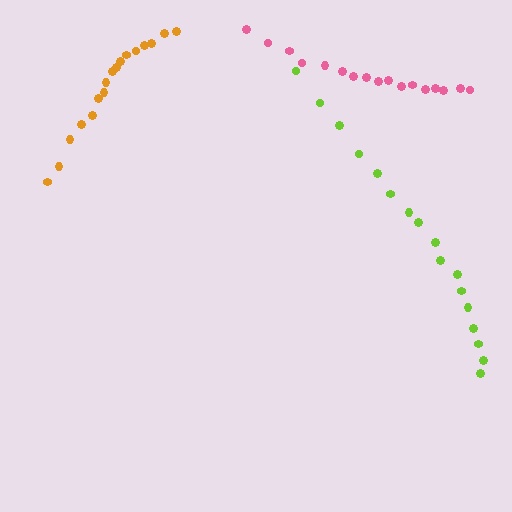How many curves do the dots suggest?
There are 3 distinct paths.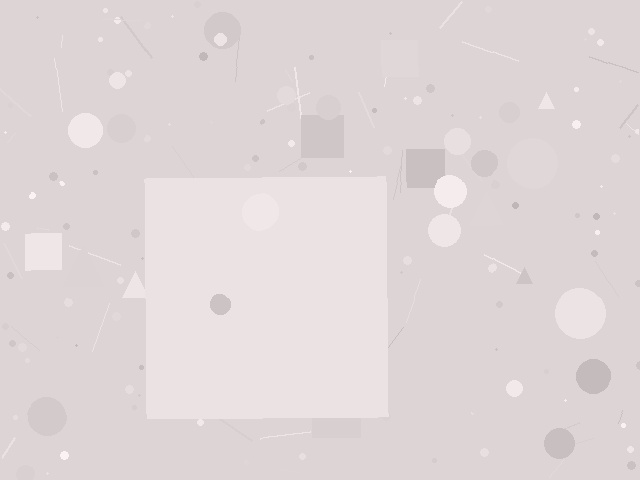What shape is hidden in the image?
A square is hidden in the image.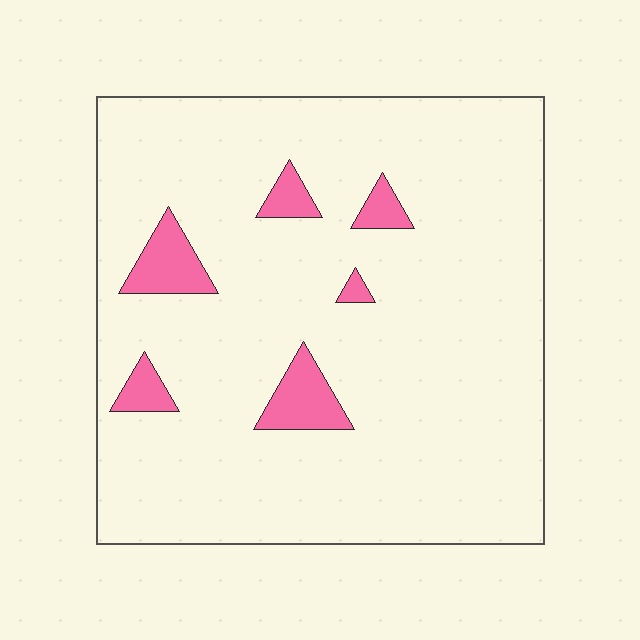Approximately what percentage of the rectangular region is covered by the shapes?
Approximately 10%.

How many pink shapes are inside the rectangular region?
6.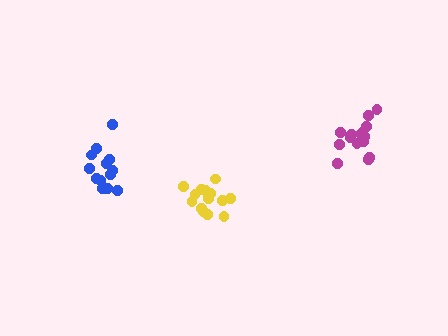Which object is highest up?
The magenta cluster is topmost.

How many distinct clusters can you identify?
There are 3 distinct clusters.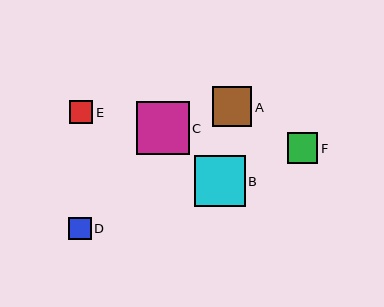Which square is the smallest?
Square D is the smallest with a size of approximately 22 pixels.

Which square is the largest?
Square C is the largest with a size of approximately 53 pixels.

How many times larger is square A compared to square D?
Square A is approximately 1.8 times the size of square D.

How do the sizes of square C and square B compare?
Square C and square B are approximately the same size.